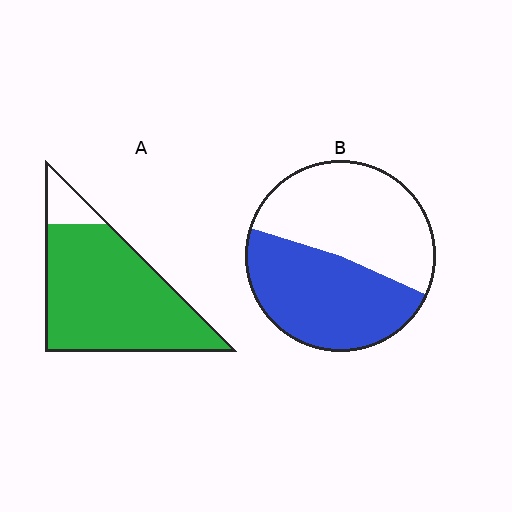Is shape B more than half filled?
Roughly half.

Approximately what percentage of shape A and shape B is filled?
A is approximately 90% and B is approximately 50%.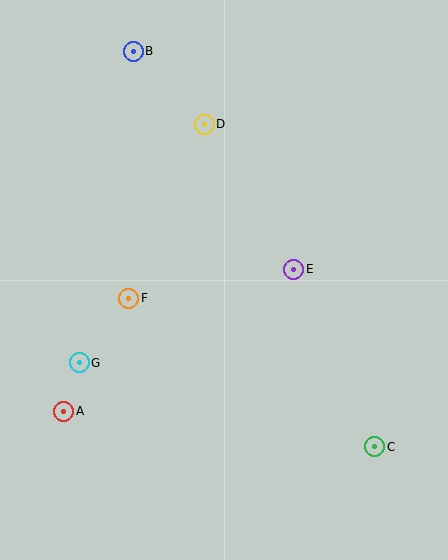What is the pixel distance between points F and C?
The distance between F and C is 287 pixels.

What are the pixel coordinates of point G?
Point G is at (79, 363).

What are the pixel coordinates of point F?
Point F is at (129, 298).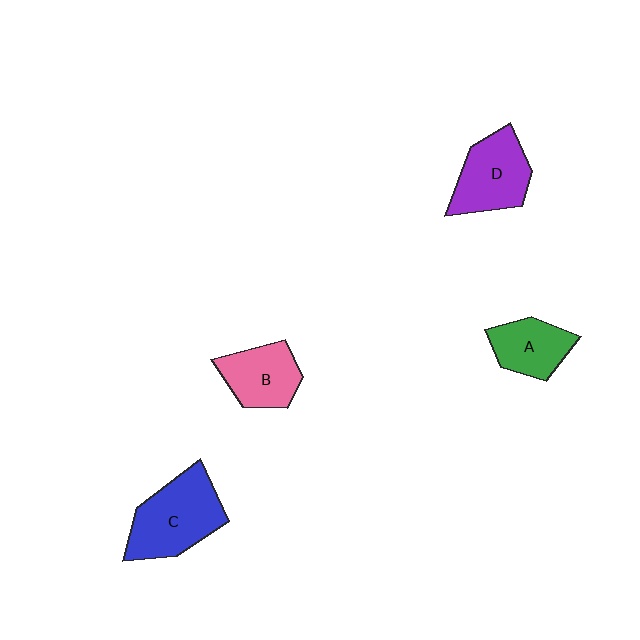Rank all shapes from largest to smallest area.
From largest to smallest: C (blue), D (purple), B (pink), A (green).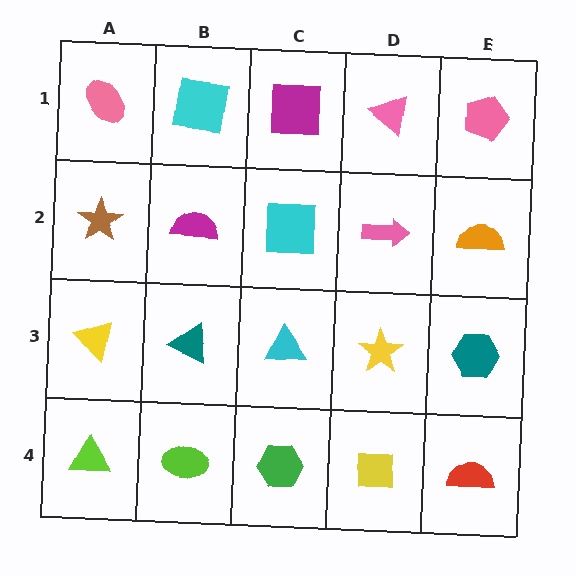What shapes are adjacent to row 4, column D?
A yellow star (row 3, column D), a green hexagon (row 4, column C), a red semicircle (row 4, column E).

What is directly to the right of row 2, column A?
A magenta semicircle.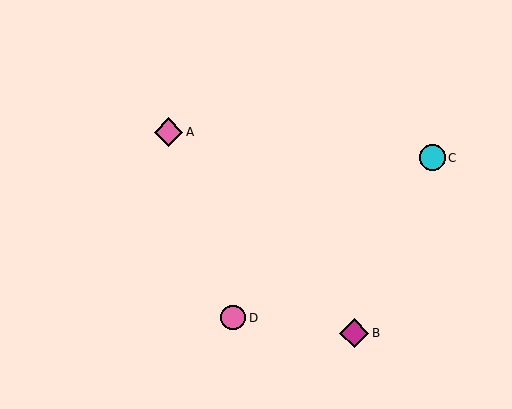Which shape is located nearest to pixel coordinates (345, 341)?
The magenta diamond (labeled B) at (354, 333) is nearest to that location.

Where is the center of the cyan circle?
The center of the cyan circle is at (433, 158).